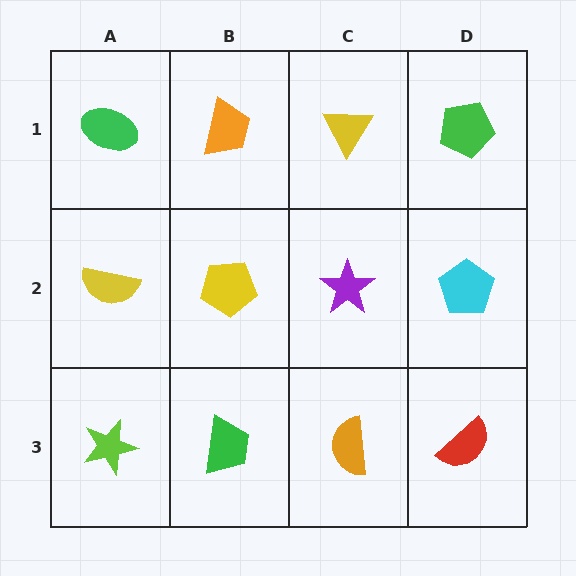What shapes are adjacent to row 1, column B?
A yellow pentagon (row 2, column B), a green ellipse (row 1, column A), a yellow triangle (row 1, column C).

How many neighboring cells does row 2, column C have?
4.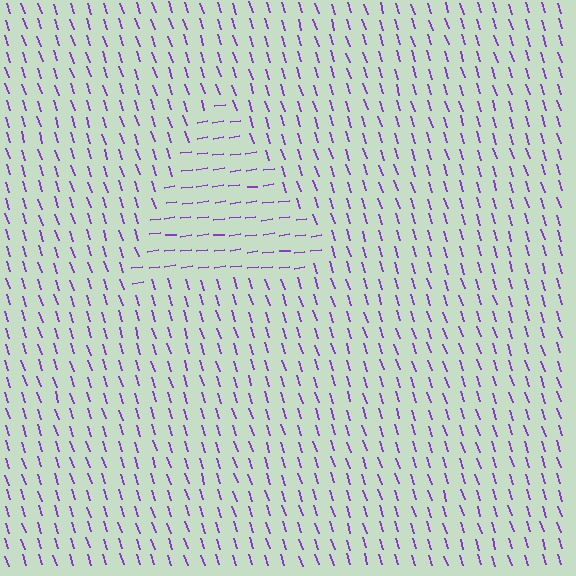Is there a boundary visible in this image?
Yes, there is a texture boundary formed by a change in line orientation.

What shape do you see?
I see a triangle.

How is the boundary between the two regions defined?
The boundary is defined purely by a change in line orientation (approximately 79 degrees difference). All lines are the same color and thickness.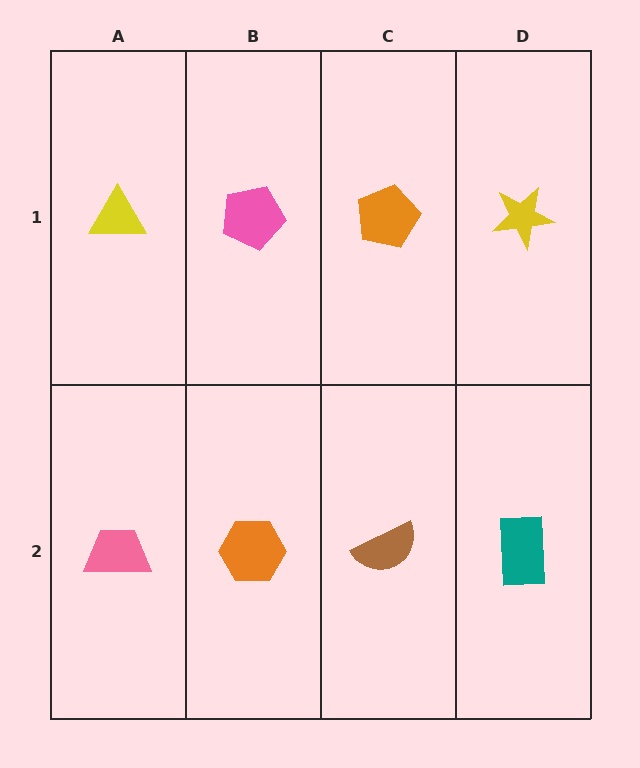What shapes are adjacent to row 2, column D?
A yellow star (row 1, column D), a brown semicircle (row 2, column C).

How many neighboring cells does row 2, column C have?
3.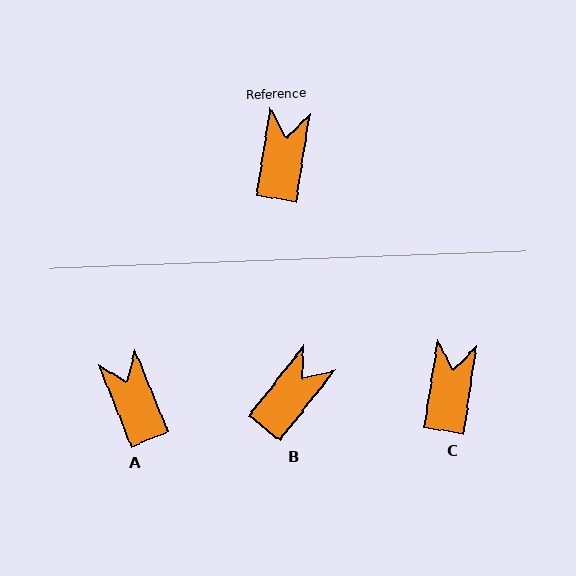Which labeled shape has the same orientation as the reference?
C.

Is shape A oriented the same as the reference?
No, it is off by about 31 degrees.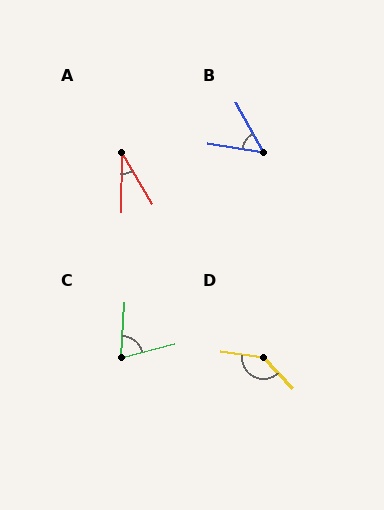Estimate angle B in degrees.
Approximately 52 degrees.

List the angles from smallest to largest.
A (31°), B (52°), C (72°), D (141°).